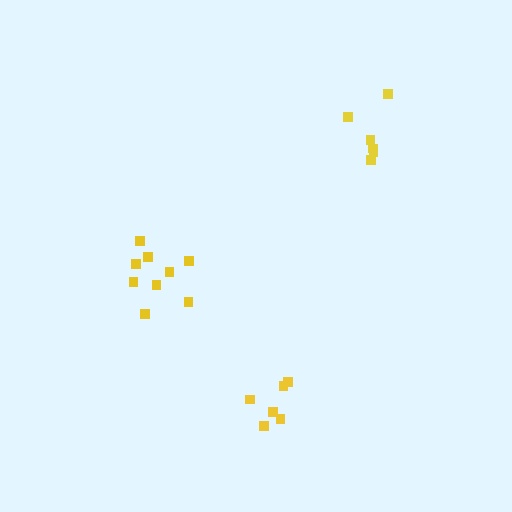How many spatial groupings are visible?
There are 3 spatial groupings.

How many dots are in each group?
Group 1: 6 dots, Group 2: 6 dots, Group 3: 9 dots (21 total).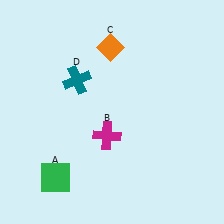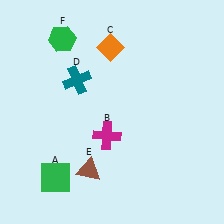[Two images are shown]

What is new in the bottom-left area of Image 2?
A brown triangle (E) was added in the bottom-left area of Image 2.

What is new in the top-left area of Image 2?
A green hexagon (F) was added in the top-left area of Image 2.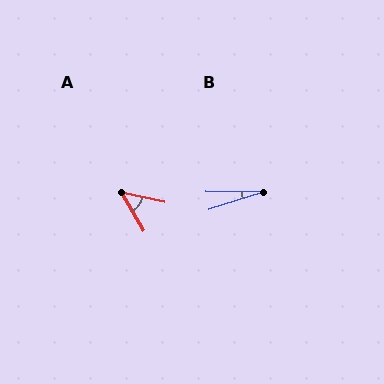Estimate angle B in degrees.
Approximately 18 degrees.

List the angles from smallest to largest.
B (18°), A (48°).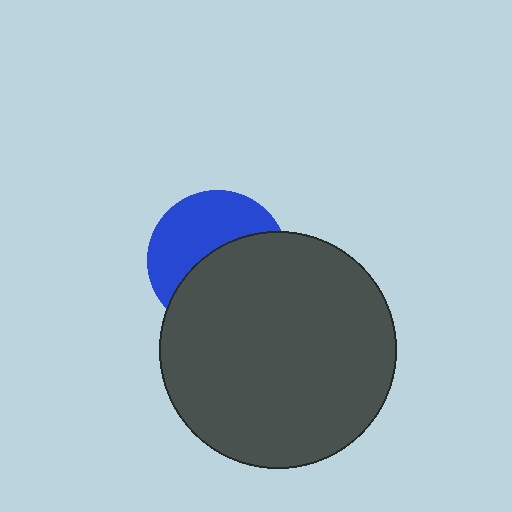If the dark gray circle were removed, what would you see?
You would see the complete blue circle.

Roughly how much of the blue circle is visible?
About half of it is visible (roughly 47%).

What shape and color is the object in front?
The object in front is a dark gray circle.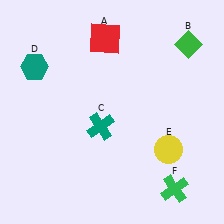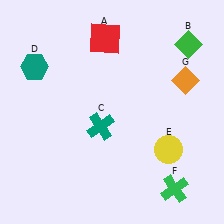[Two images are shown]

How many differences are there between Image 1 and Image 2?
There is 1 difference between the two images.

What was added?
An orange diamond (G) was added in Image 2.